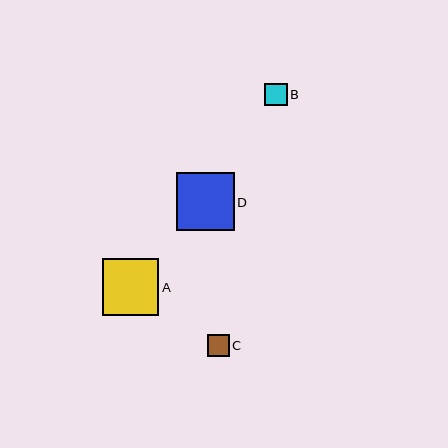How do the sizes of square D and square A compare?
Square D and square A are approximately the same size.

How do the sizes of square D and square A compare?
Square D and square A are approximately the same size.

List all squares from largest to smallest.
From largest to smallest: D, A, B, C.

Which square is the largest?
Square D is the largest with a size of approximately 58 pixels.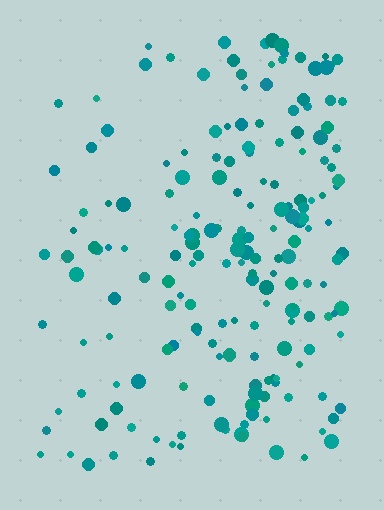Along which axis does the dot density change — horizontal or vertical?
Horizontal.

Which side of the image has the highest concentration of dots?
The right.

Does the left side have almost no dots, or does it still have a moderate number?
Still a moderate number, just noticeably fewer than the right.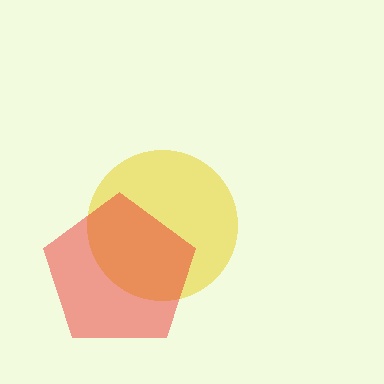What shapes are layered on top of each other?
The layered shapes are: a yellow circle, a red pentagon.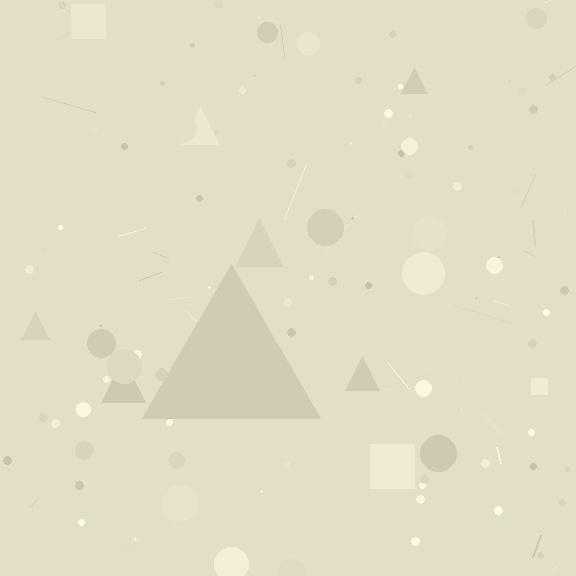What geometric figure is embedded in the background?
A triangle is embedded in the background.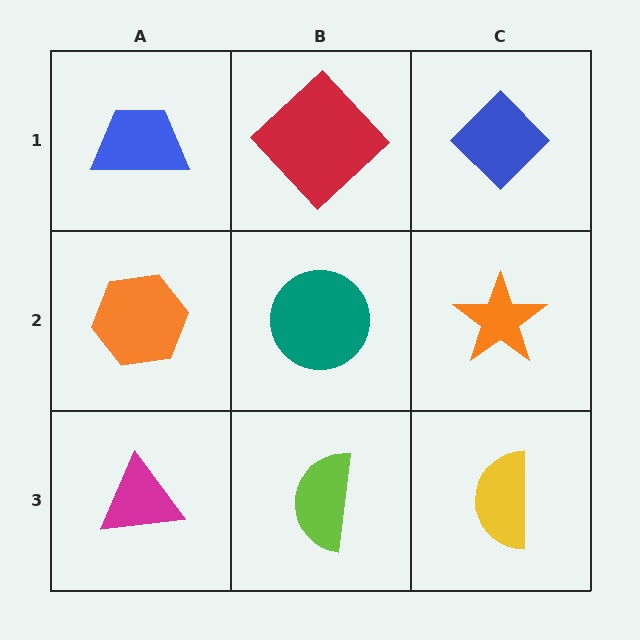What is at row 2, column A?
An orange hexagon.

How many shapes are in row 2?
3 shapes.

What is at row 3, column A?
A magenta triangle.